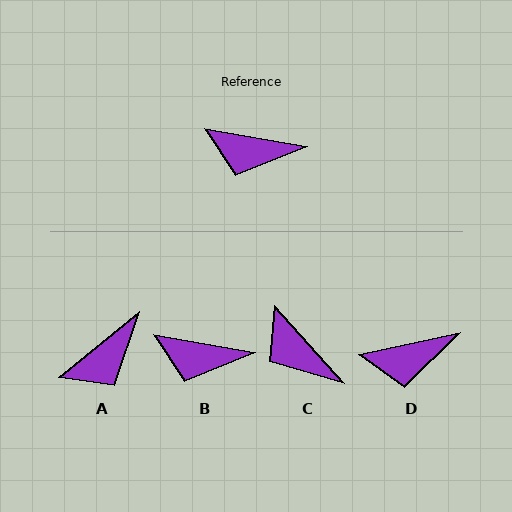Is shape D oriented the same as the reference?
No, it is off by about 22 degrees.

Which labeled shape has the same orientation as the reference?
B.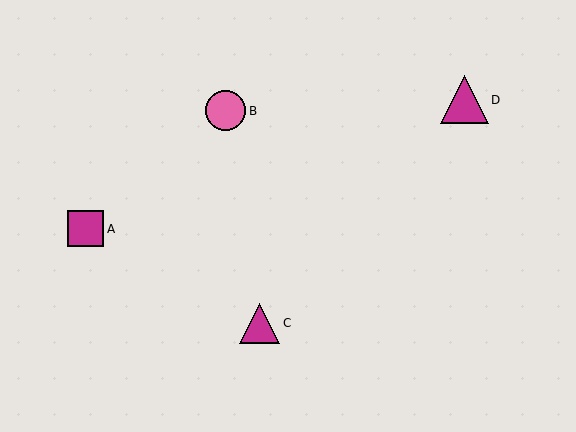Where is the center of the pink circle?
The center of the pink circle is at (226, 111).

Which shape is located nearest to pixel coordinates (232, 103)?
The pink circle (labeled B) at (226, 111) is nearest to that location.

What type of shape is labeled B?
Shape B is a pink circle.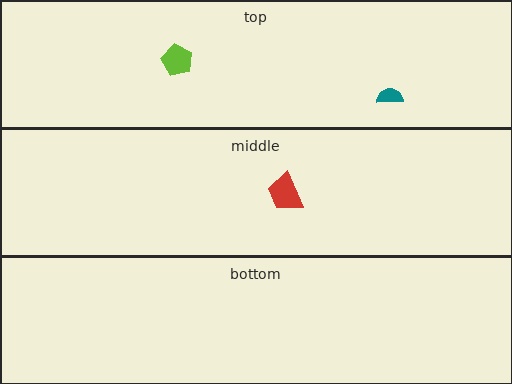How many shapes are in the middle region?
1.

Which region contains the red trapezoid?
The middle region.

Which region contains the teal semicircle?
The top region.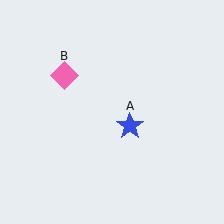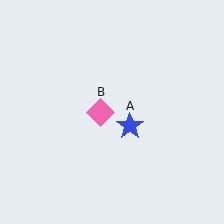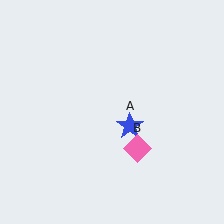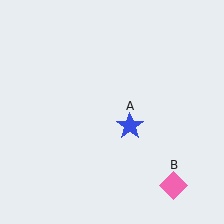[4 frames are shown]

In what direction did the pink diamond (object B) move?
The pink diamond (object B) moved down and to the right.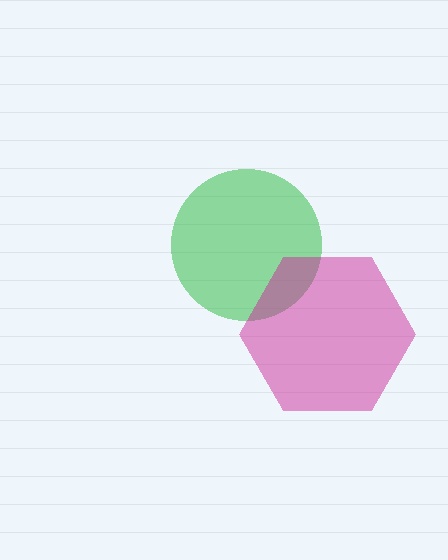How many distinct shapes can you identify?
There are 2 distinct shapes: a green circle, a magenta hexagon.